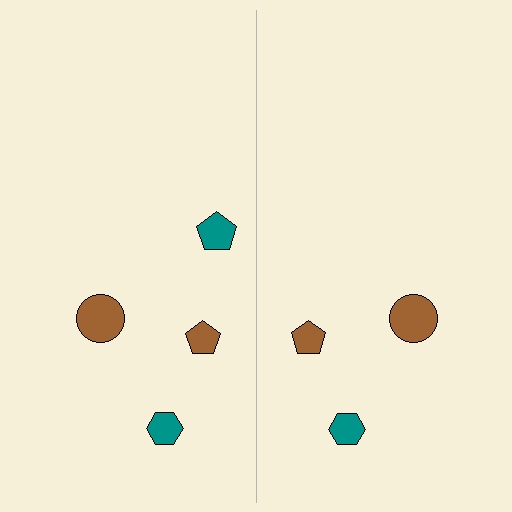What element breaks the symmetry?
A teal pentagon is missing from the right side.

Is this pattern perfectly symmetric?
No, the pattern is not perfectly symmetric. A teal pentagon is missing from the right side.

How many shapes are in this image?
There are 7 shapes in this image.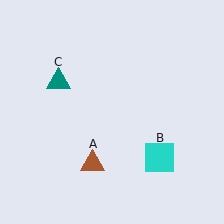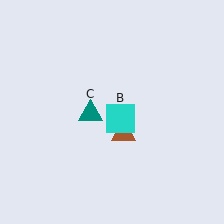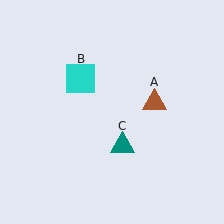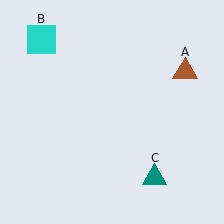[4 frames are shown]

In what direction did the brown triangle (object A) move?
The brown triangle (object A) moved up and to the right.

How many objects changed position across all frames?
3 objects changed position: brown triangle (object A), cyan square (object B), teal triangle (object C).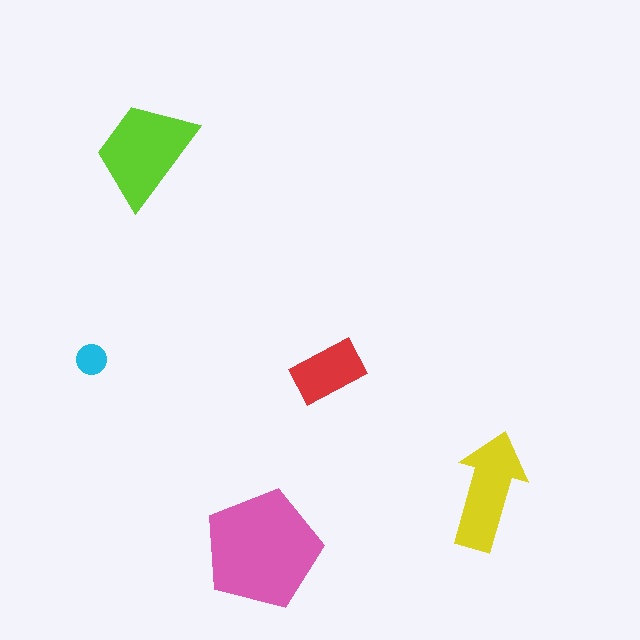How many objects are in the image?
There are 5 objects in the image.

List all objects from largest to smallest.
The pink pentagon, the lime trapezoid, the yellow arrow, the red rectangle, the cyan circle.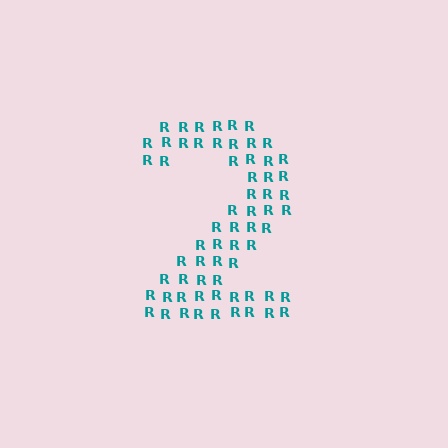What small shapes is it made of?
It is made of small letter R's.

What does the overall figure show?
The overall figure shows the digit 2.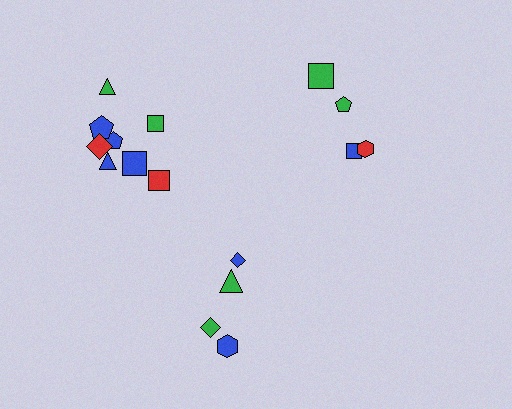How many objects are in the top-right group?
There are 4 objects.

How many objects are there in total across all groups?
There are 16 objects.